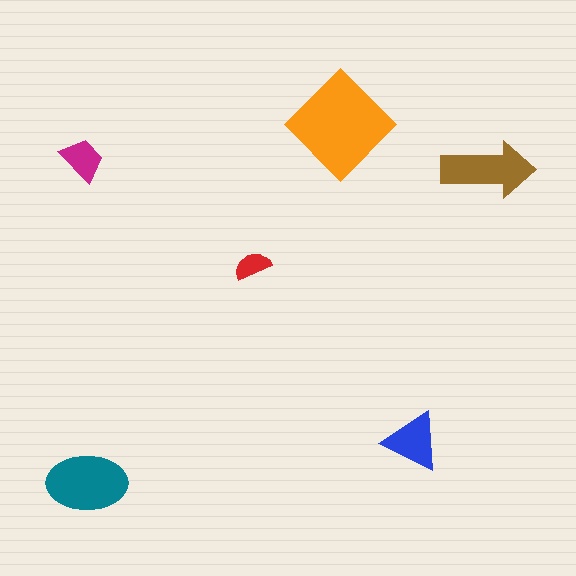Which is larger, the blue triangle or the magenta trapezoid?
The blue triangle.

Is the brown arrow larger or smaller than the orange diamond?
Smaller.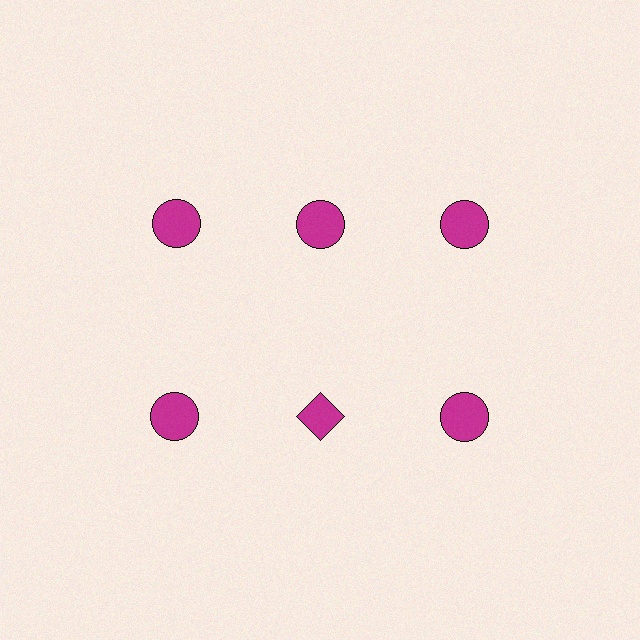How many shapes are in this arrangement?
There are 6 shapes arranged in a grid pattern.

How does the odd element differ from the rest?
It has a different shape: diamond instead of circle.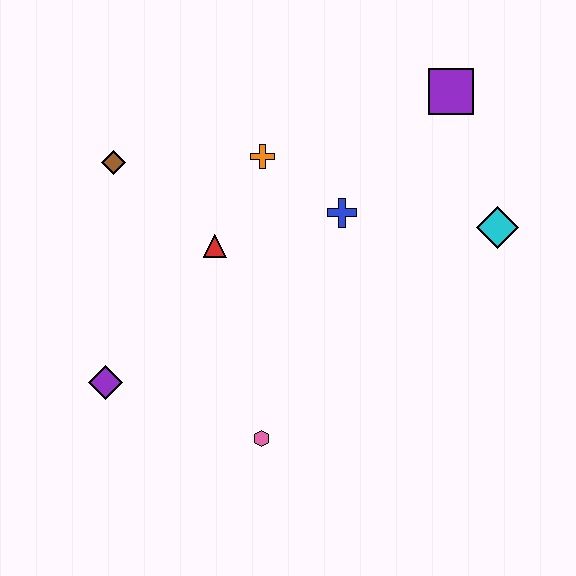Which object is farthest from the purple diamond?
The purple square is farthest from the purple diamond.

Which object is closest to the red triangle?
The orange cross is closest to the red triangle.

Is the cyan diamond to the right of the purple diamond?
Yes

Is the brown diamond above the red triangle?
Yes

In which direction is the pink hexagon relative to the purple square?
The pink hexagon is below the purple square.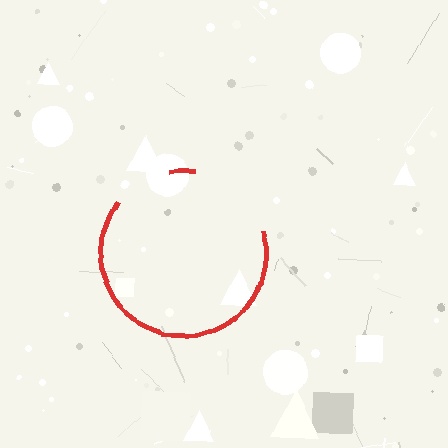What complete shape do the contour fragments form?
The contour fragments form a circle.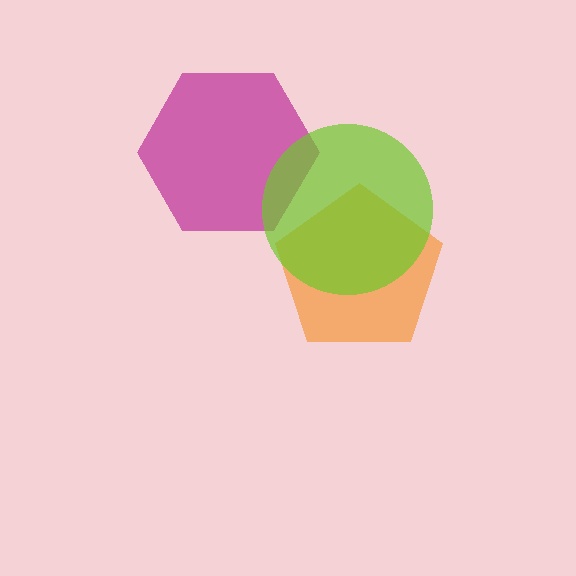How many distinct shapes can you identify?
There are 3 distinct shapes: an orange pentagon, a magenta hexagon, a lime circle.